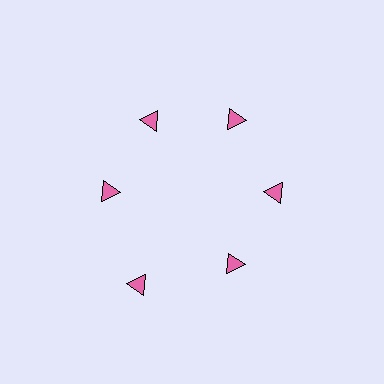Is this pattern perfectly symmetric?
No. The 6 pink triangles are arranged in a ring, but one element near the 7 o'clock position is pushed outward from the center, breaking the 6-fold rotational symmetry.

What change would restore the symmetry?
The symmetry would be restored by moving it inward, back onto the ring so that all 6 triangles sit at equal angles and equal distance from the center.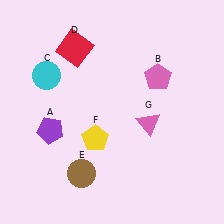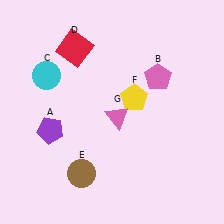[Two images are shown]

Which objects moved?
The objects that moved are: the yellow pentagon (F), the pink triangle (G).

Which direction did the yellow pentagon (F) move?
The yellow pentagon (F) moved up.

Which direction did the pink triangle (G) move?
The pink triangle (G) moved left.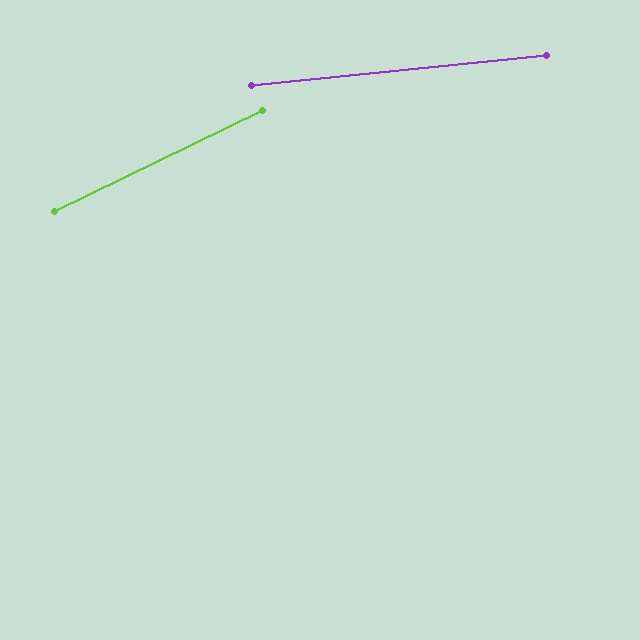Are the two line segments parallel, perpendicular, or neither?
Neither parallel nor perpendicular — they differ by about 20°.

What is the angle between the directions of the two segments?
Approximately 20 degrees.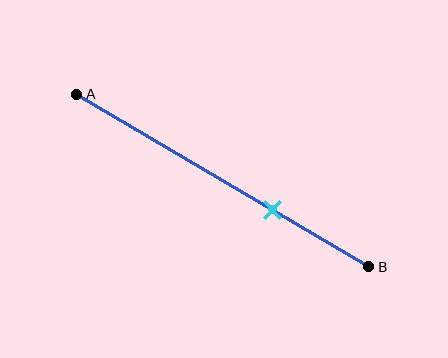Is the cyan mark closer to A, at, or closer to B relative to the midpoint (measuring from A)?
The cyan mark is closer to point B than the midpoint of segment AB.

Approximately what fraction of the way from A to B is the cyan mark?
The cyan mark is approximately 65% of the way from A to B.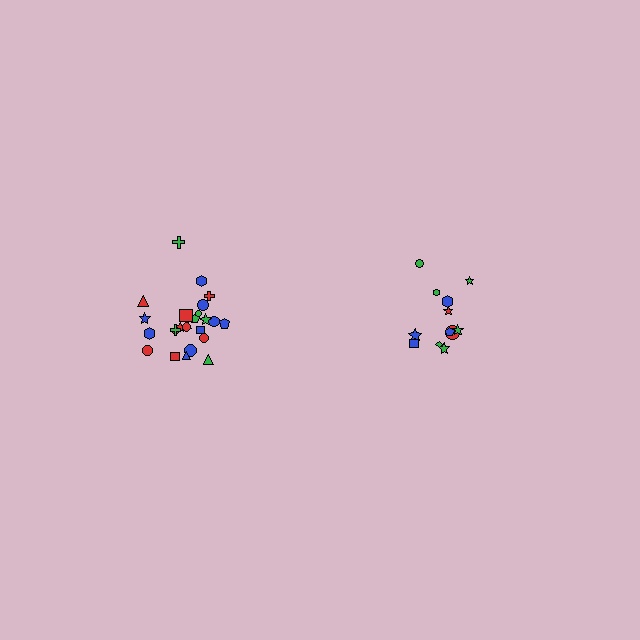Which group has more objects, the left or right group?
The left group.